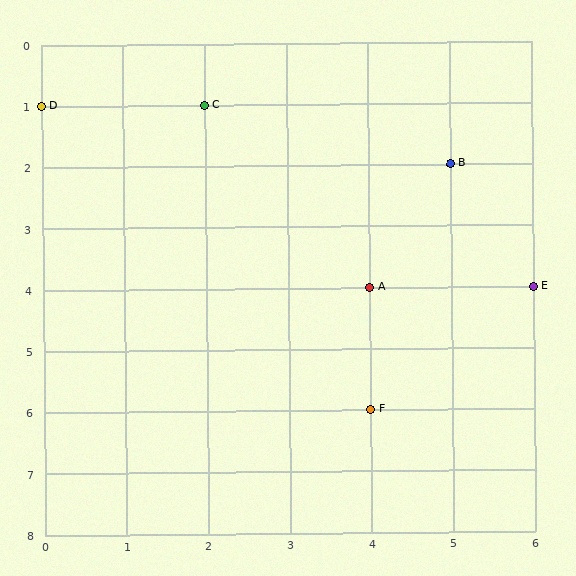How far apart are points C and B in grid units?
Points C and B are 3 columns and 1 row apart (about 3.2 grid units diagonally).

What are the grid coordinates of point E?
Point E is at grid coordinates (6, 4).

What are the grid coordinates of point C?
Point C is at grid coordinates (2, 1).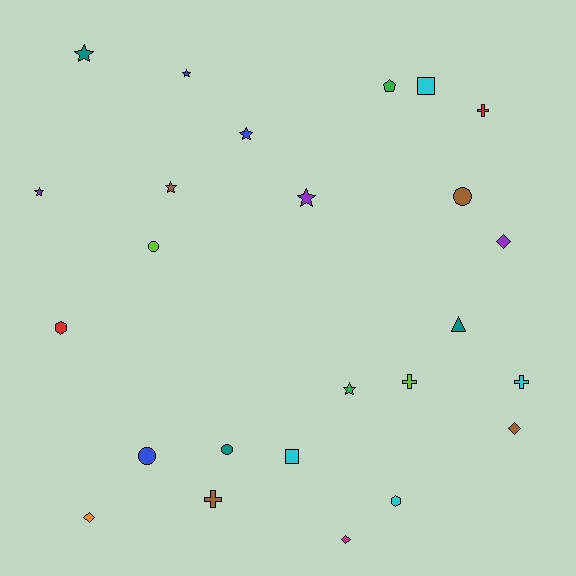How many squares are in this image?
There are 2 squares.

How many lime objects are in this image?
There are 2 lime objects.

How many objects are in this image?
There are 25 objects.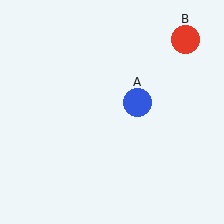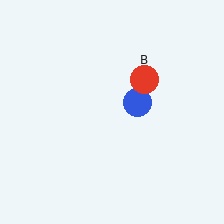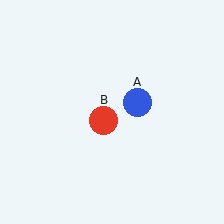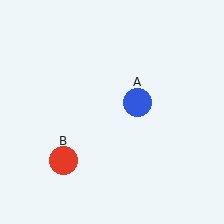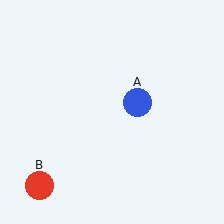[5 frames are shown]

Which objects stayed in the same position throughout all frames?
Blue circle (object A) remained stationary.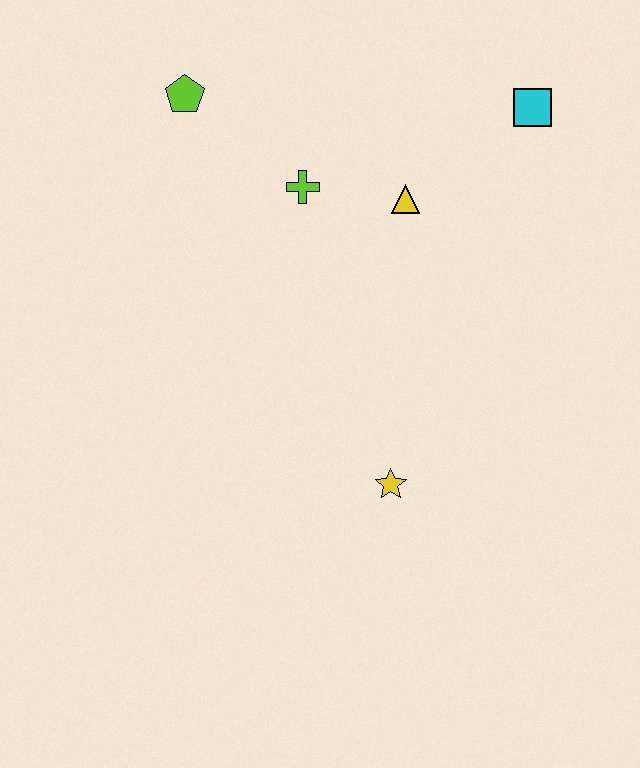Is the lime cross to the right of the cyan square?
No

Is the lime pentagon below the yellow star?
No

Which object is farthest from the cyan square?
The yellow star is farthest from the cyan square.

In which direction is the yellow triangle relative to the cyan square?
The yellow triangle is to the left of the cyan square.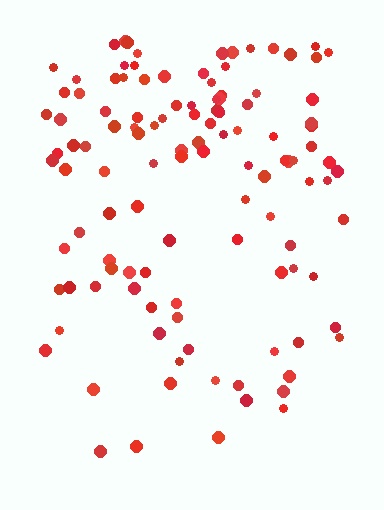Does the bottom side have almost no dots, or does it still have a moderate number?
Still a moderate number, just noticeably fewer than the top.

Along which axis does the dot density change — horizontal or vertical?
Vertical.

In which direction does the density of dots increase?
From bottom to top, with the top side densest.